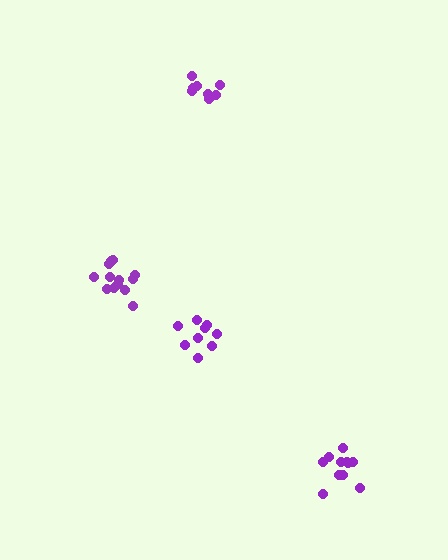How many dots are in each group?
Group 1: 13 dots, Group 2: 11 dots, Group 3: 9 dots, Group 4: 8 dots (41 total).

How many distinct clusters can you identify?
There are 4 distinct clusters.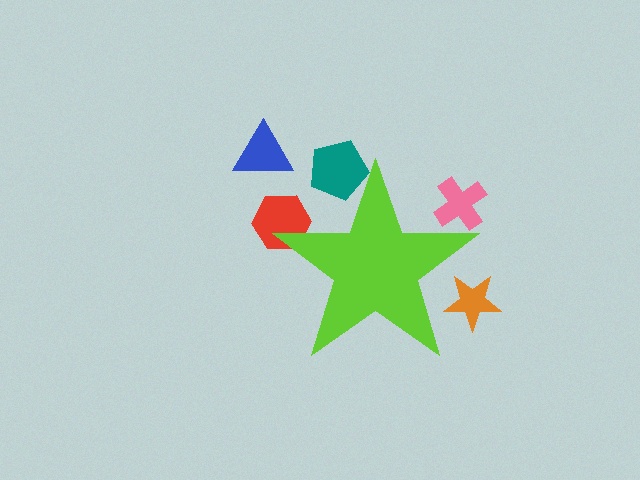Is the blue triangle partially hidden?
No, the blue triangle is fully visible.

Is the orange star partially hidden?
Yes, the orange star is partially hidden behind the lime star.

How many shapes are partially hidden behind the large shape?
4 shapes are partially hidden.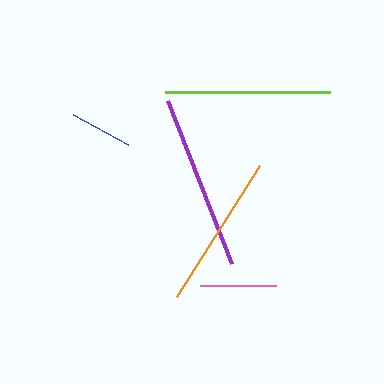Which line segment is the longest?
The purple line is the longest at approximately 176 pixels.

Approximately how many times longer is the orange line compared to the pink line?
The orange line is approximately 2.0 times the length of the pink line.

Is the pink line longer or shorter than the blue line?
The pink line is longer than the blue line.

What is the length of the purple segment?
The purple segment is approximately 176 pixels long.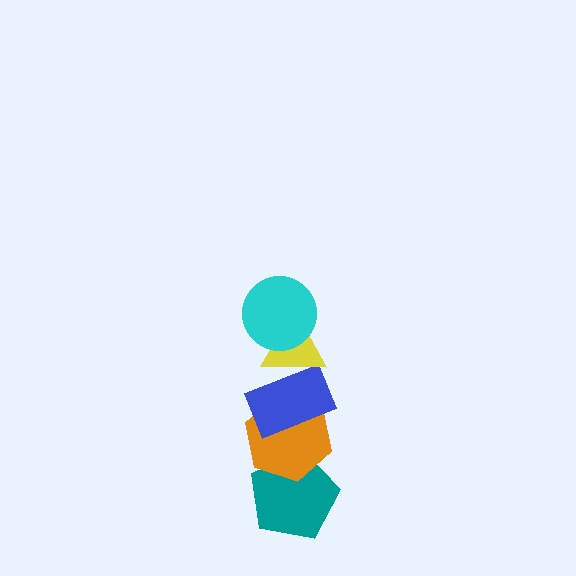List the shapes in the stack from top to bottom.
From top to bottom: the cyan circle, the yellow triangle, the blue rectangle, the orange hexagon, the teal pentagon.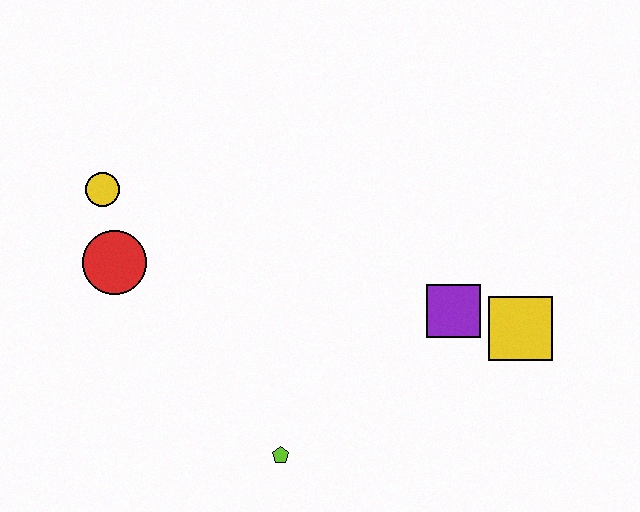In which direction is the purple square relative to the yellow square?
The purple square is to the left of the yellow square.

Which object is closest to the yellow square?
The purple square is closest to the yellow square.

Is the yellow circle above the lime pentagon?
Yes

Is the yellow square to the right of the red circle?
Yes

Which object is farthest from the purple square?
The yellow circle is farthest from the purple square.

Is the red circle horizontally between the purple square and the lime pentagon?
No